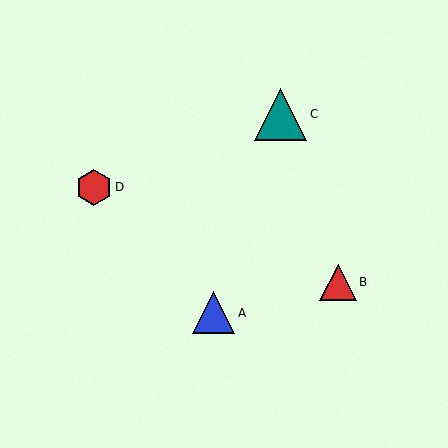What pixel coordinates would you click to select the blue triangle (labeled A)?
Click at (214, 313) to select the blue triangle A.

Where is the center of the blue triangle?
The center of the blue triangle is at (214, 313).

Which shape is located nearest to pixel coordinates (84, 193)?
The red hexagon (labeled D) at (94, 187) is nearest to that location.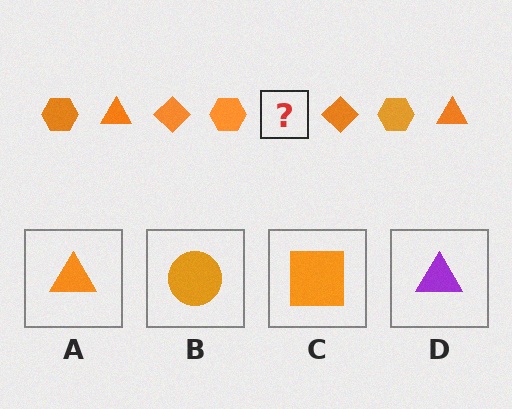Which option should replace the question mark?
Option A.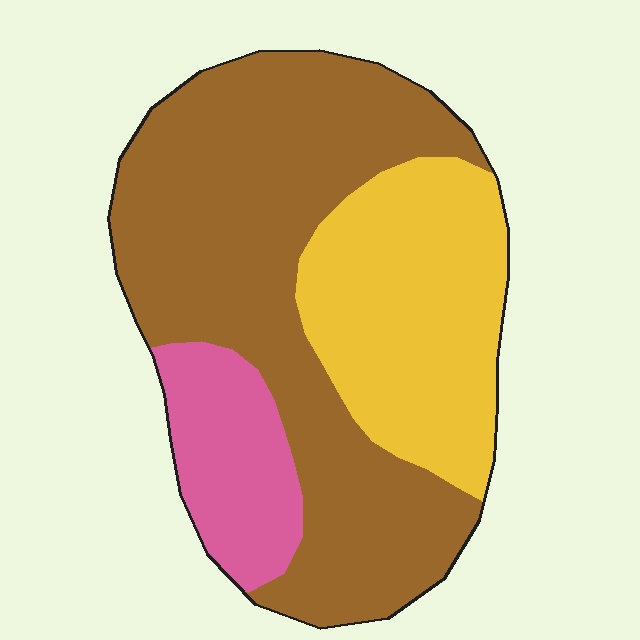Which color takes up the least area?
Pink, at roughly 15%.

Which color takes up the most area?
Brown, at roughly 55%.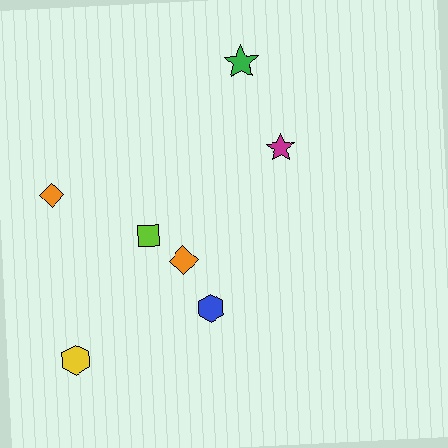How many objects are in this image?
There are 7 objects.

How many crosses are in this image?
There are no crosses.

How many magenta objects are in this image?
There is 1 magenta object.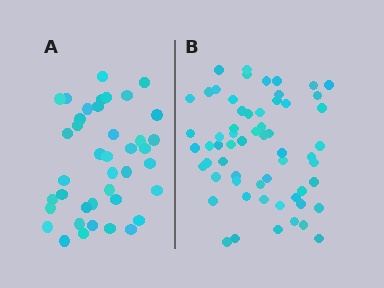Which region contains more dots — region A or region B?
Region B (the right region) has more dots.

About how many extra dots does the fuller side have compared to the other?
Region B has approximately 20 more dots than region A.